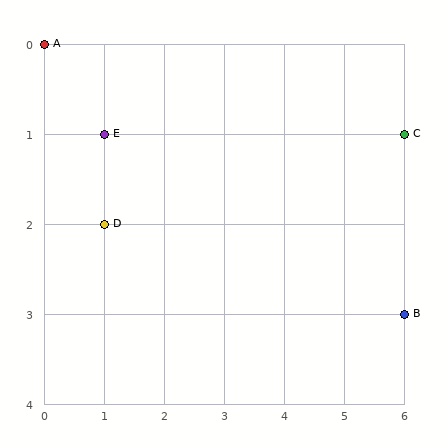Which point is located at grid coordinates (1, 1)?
Point E is at (1, 1).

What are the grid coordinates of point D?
Point D is at grid coordinates (1, 2).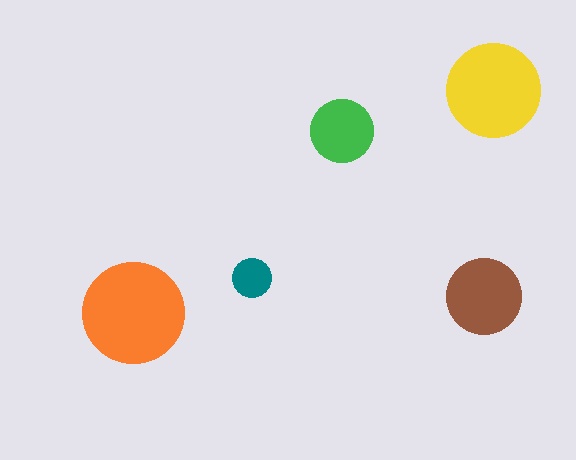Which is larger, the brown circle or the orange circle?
The orange one.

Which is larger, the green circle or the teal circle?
The green one.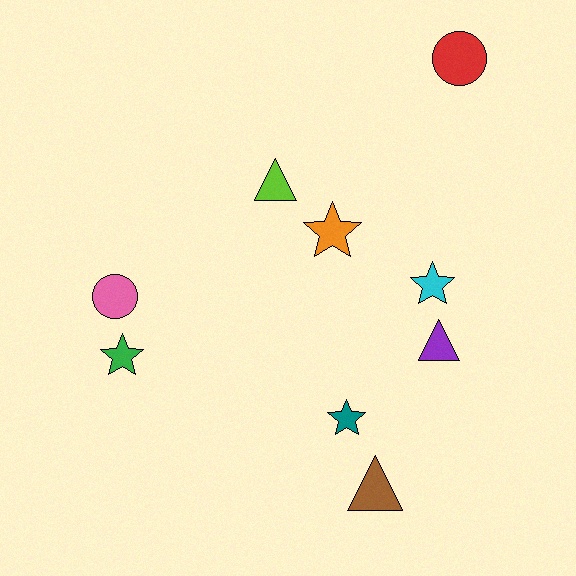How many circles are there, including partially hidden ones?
There are 2 circles.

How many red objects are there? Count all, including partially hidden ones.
There is 1 red object.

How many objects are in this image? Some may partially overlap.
There are 9 objects.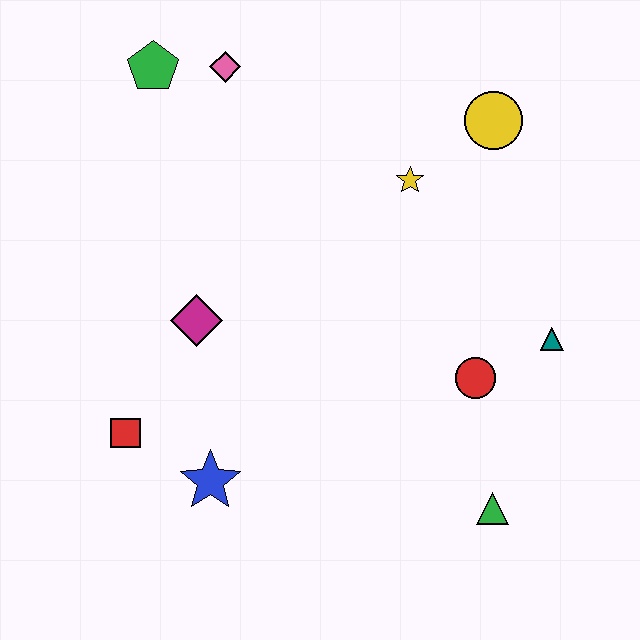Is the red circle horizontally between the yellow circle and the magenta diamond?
Yes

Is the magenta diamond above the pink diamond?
No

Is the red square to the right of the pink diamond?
No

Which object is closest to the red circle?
The teal triangle is closest to the red circle.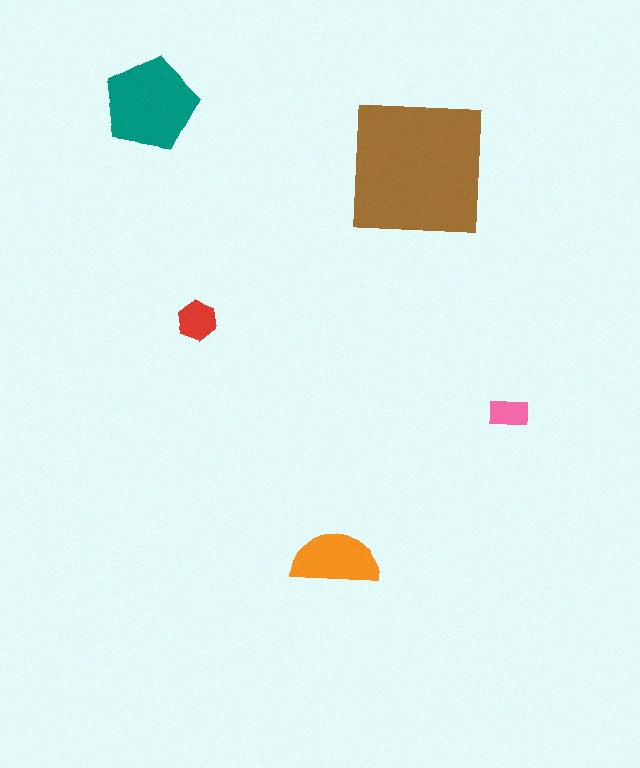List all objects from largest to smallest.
The brown square, the teal pentagon, the orange semicircle, the red hexagon, the pink rectangle.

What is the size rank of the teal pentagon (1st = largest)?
2nd.